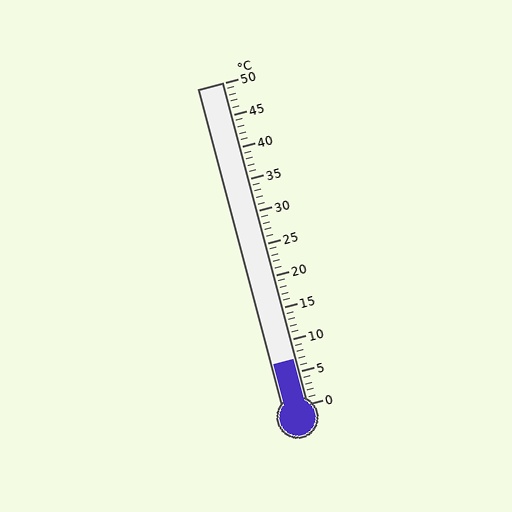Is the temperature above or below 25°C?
The temperature is below 25°C.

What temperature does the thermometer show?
The thermometer shows approximately 7°C.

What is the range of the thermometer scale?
The thermometer scale ranges from 0°C to 50°C.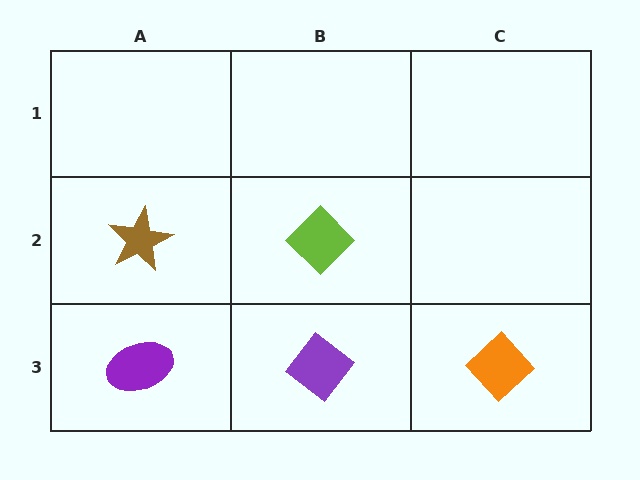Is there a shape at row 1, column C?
No, that cell is empty.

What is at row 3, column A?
A purple ellipse.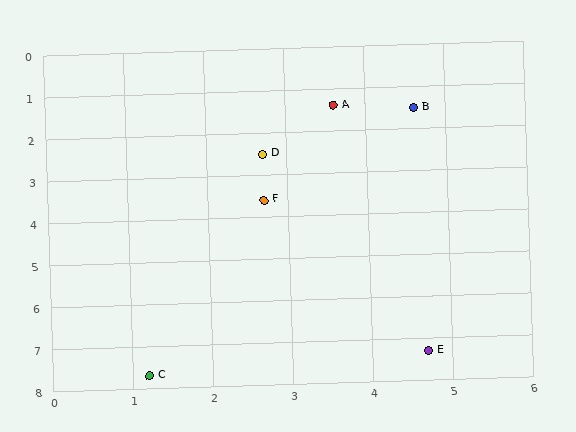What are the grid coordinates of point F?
Point F is at approximately (2.7, 3.6).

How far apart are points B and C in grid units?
Points B and C are about 7.1 grid units apart.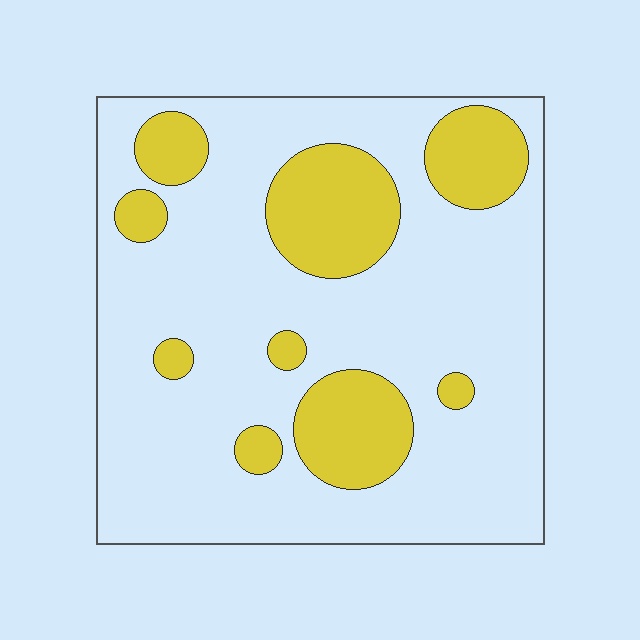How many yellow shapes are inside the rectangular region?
9.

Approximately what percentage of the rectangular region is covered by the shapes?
Approximately 25%.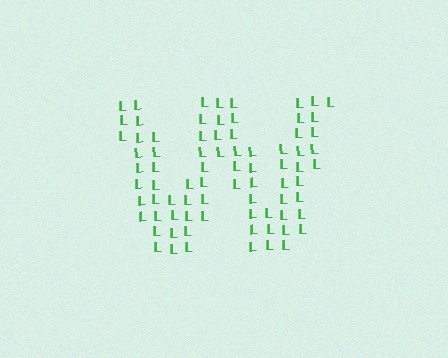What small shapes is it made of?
It is made of small letter L's.